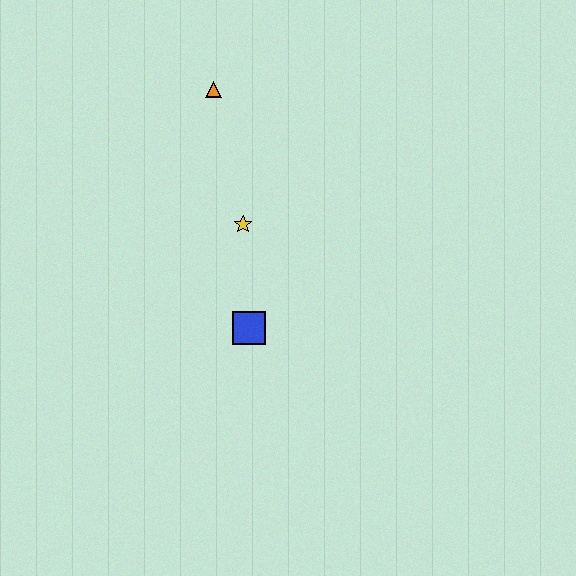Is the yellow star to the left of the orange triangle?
No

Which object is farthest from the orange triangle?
The blue square is farthest from the orange triangle.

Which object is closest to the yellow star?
The blue square is closest to the yellow star.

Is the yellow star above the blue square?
Yes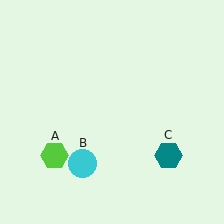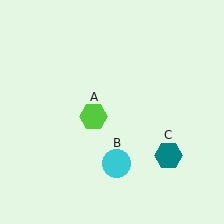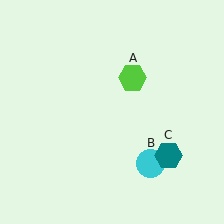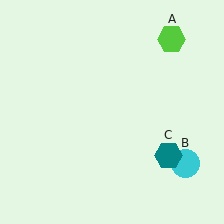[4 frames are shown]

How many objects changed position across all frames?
2 objects changed position: lime hexagon (object A), cyan circle (object B).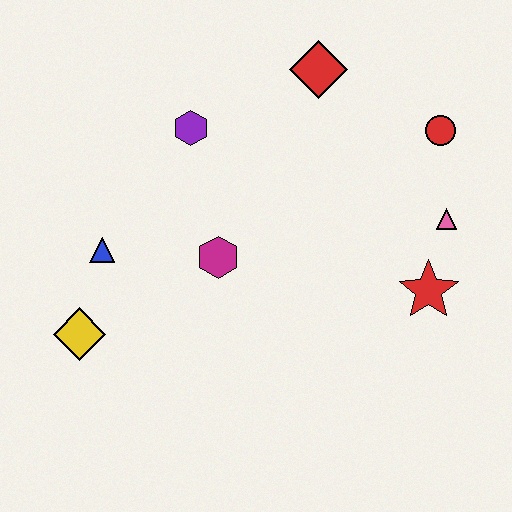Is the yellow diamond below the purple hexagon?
Yes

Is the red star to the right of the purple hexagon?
Yes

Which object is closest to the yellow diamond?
The blue triangle is closest to the yellow diamond.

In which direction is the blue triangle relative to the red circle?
The blue triangle is to the left of the red circle.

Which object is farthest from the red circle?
The yellow diamond is farthest from the red circle.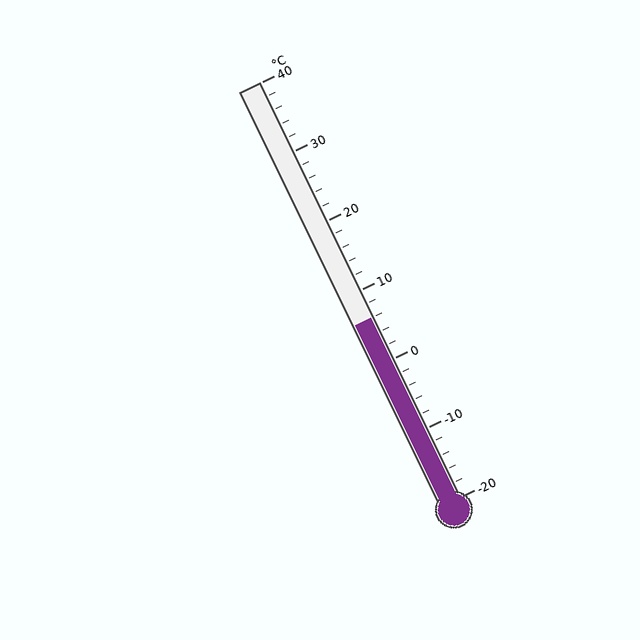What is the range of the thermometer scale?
The thermometer scale ranges from -20°C to 40°C.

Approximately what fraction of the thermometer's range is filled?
The thermometer is filled to approximately 45% of its range.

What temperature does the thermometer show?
The thermometer shows approximately 6°C.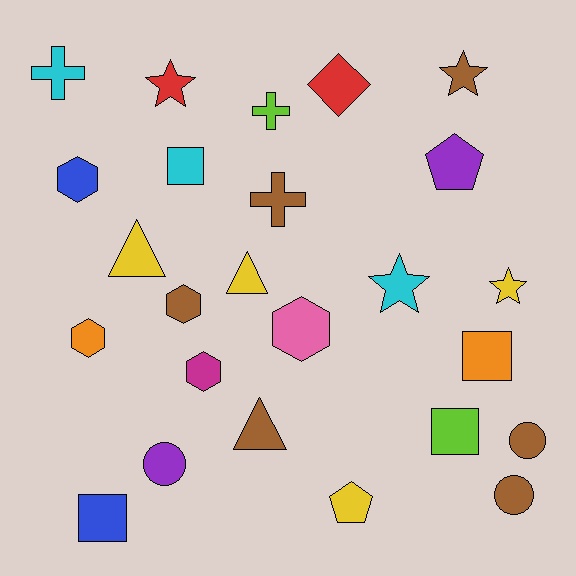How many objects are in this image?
There are 25 objects.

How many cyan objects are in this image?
There are 3 cyan objects.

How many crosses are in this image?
There are 3 crosses.